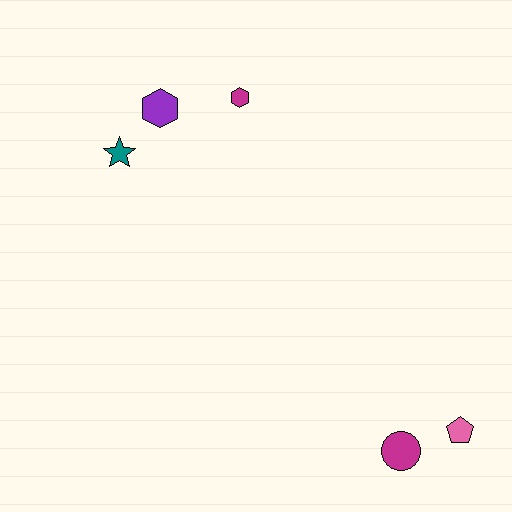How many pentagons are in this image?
There is 1 pentagon.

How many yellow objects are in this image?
There are no yellow objects.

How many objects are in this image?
There are 5 objects.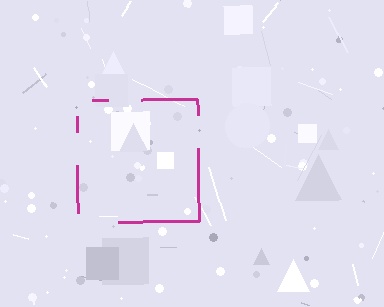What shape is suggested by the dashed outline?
The dashed outline suggests a square.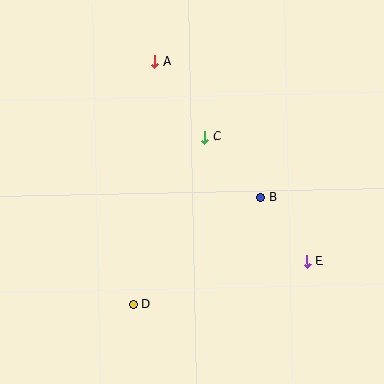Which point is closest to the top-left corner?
Point A is closest to the top-left corner.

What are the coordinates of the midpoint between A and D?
The midpoint between A and D is at (144, 183).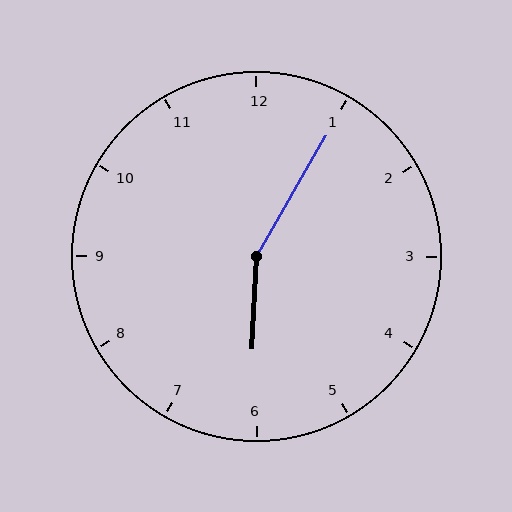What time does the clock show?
6:05.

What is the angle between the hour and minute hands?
Approximately 152 degrees.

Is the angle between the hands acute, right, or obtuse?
It is obtuse.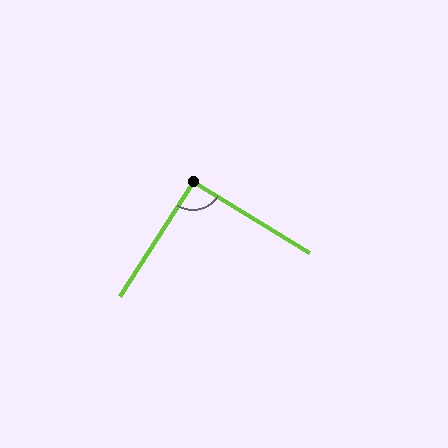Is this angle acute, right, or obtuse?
It is approximately a right angle.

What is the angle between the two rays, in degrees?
Approximately 91 degrees.